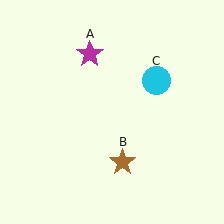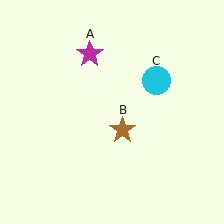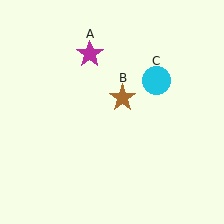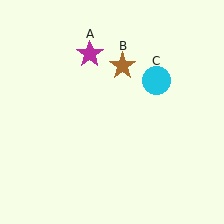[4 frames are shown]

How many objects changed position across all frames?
1 object changed position: brown star (object B).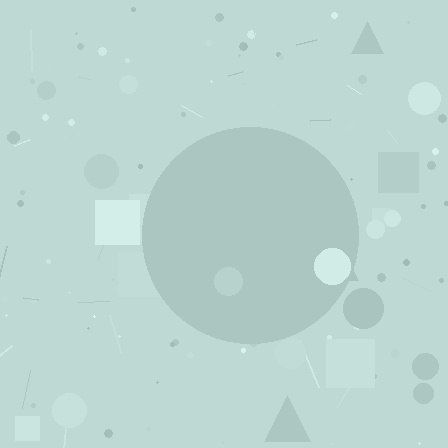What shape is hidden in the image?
A circle is hidden in the image.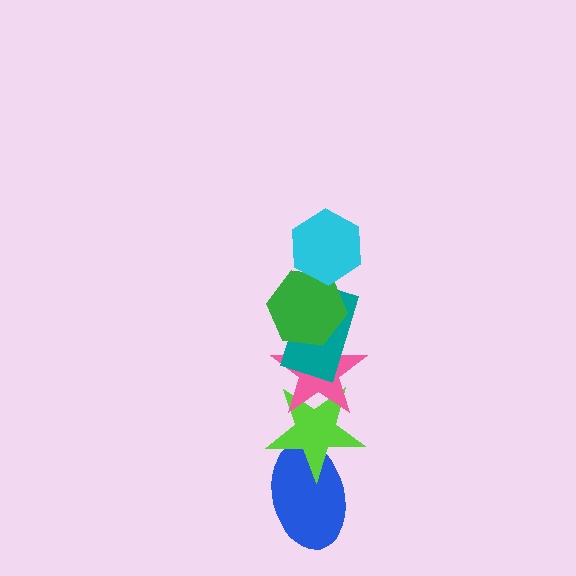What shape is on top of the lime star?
The pink star is on top of the lime star.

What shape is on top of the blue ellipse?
The lime star is on top of the blue ellipse.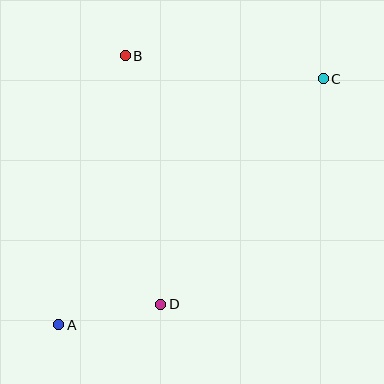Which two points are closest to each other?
Points A and D are closest to each other.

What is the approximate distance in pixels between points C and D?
The distance between C and D is approximately 278 pixels.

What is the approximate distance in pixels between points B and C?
The distance between B and C is approximately 200 pixels.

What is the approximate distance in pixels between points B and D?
The distance between B and D is approximately 251 pixels.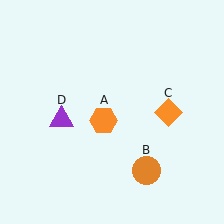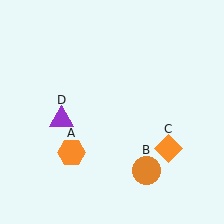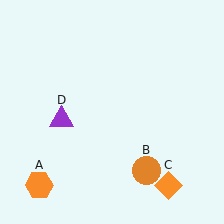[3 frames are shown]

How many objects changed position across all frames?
2 objects changed position: orange hexagon (object A), orange diamond (object C).